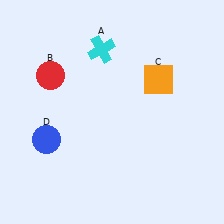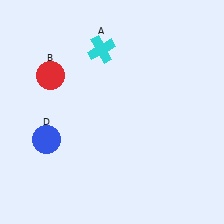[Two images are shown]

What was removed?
The orange square (C) was removed in Image 2.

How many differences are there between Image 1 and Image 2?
There is 1 difference between the two images.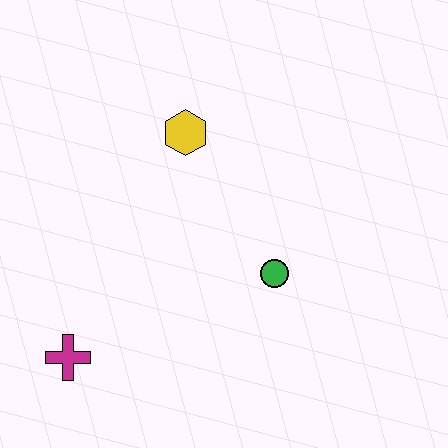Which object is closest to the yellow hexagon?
The green circle is closest to the yellow hexagon.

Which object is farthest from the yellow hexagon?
The magenta cross is farthest from the yellow hexagon.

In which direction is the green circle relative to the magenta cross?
The green circle is to the right of the magenta cross.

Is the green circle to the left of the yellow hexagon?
No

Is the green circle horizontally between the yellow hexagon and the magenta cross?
No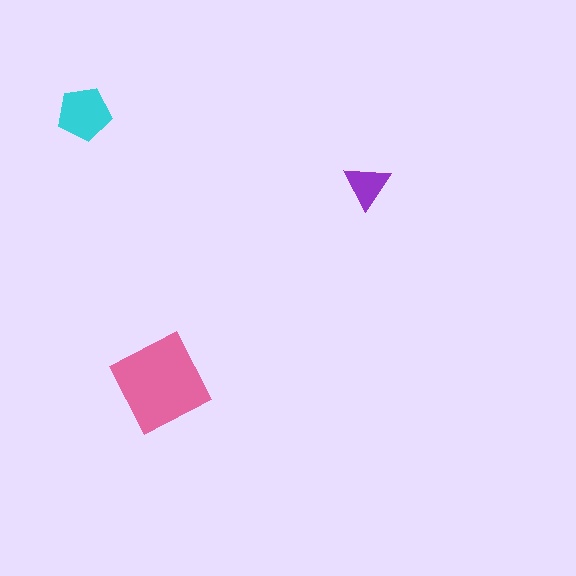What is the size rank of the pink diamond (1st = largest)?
1st.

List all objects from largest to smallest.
The pink diamond, the cyan pentagon, the purple triangle.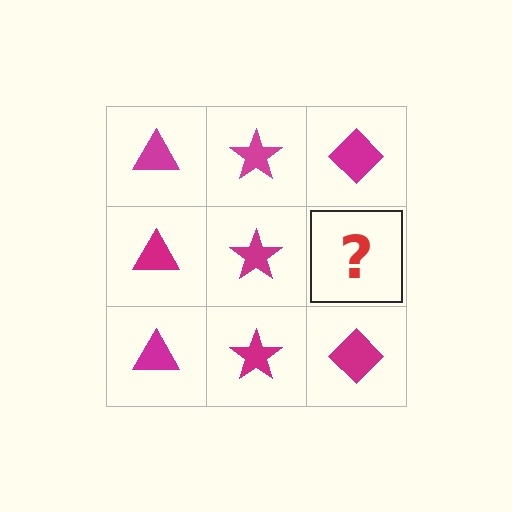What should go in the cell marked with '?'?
The missing cell should contain a magenta diamond.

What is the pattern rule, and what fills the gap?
The rule is that each column has a consistent shape. The gap should be filled with a magenta diamond.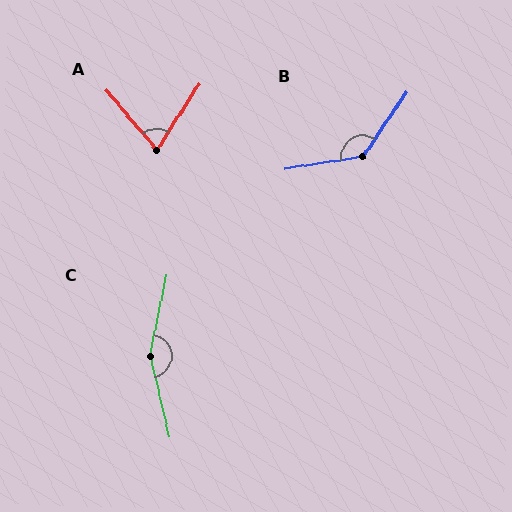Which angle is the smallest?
A, at approximately 73 degrees.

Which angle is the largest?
C, at approximately 155 degrees.